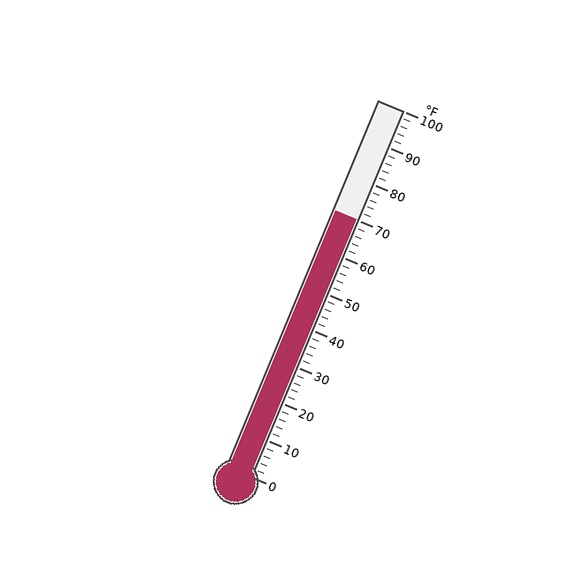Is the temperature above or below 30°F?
The temperature is above 30°F.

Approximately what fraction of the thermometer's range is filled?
The thermometer is filled to approximately 70% of its range.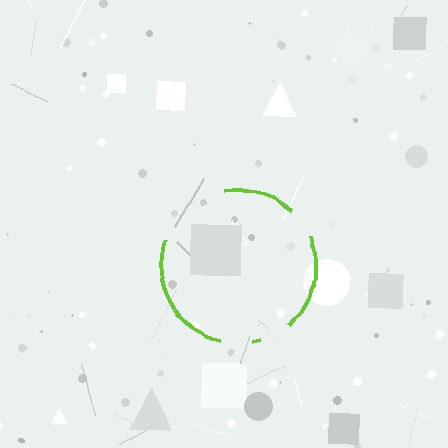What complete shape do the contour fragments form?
The contour fragments form a circle.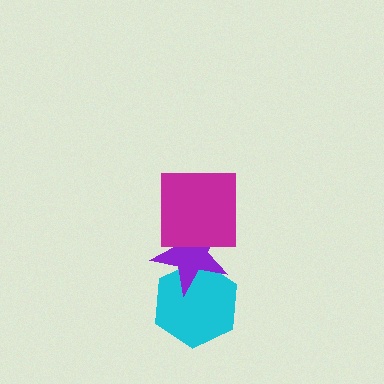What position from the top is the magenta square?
The magenta square is 1st from the top.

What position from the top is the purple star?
The purple star is 2nd from the top.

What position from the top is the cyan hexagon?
The cyan hexagon is 3rd from the top.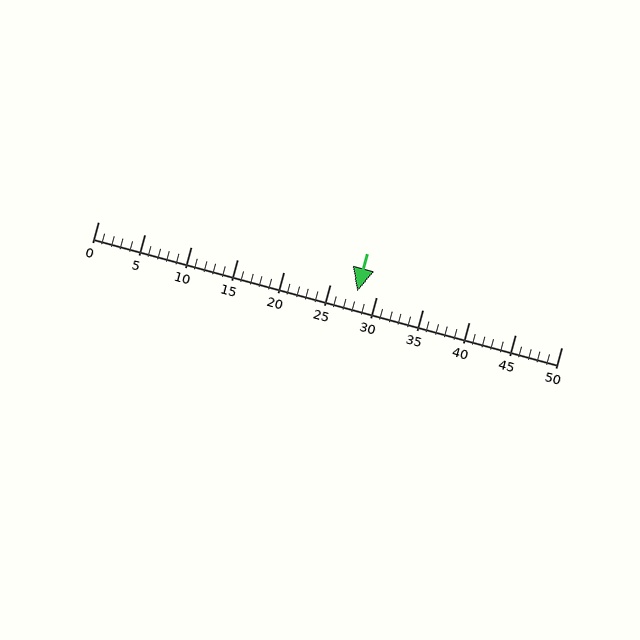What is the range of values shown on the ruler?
The ruler shows values from 0 to 50.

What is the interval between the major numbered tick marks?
The major tick marks are spaced 5 units apart.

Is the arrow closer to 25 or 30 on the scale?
The arrow is closer to 30.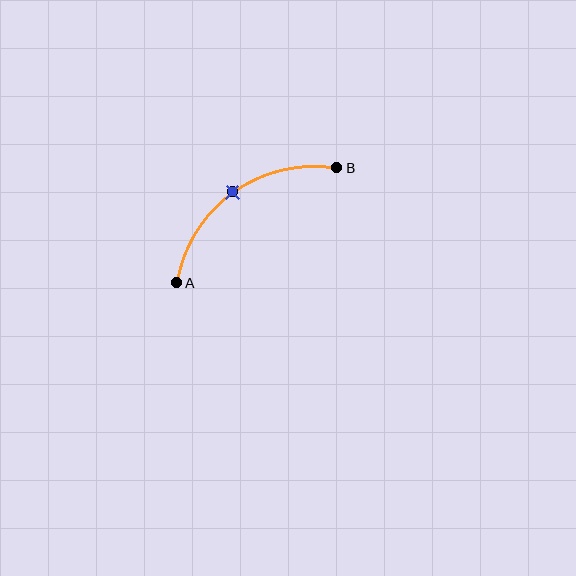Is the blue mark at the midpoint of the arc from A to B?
Yes. The blue mark lies on the arc at equal arc-length from both A and B — it is the arc midpoint.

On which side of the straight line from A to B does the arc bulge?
The arc bulges above and to the left of the straight line connecting A and B.